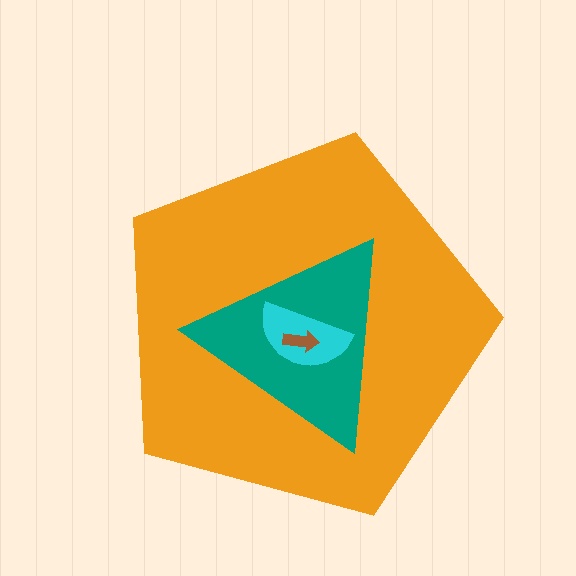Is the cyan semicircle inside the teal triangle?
Yes.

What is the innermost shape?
The brown arrow.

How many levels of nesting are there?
4.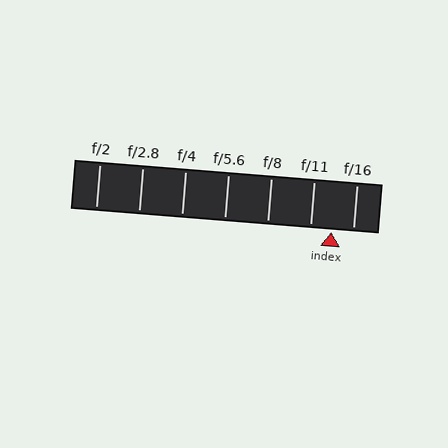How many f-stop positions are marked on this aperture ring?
There are 7 f-stop positions marked.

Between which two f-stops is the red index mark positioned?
The index mark is between f/11 and f/16.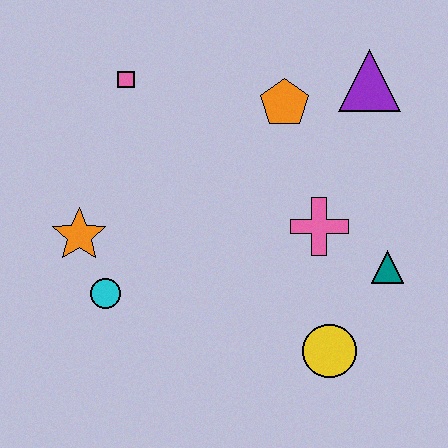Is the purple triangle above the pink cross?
Yes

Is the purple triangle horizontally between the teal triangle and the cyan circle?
Yes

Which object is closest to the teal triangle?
The pink cross is closest to the teal triangle.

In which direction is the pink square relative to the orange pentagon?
The pink square is to the left of the orange pentagon.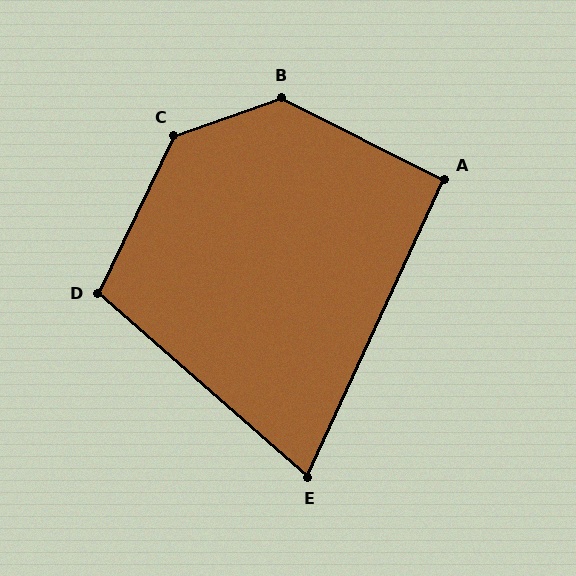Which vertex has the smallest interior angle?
E, at approximately 73 degrees.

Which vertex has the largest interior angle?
C, at approximately 135 degrees.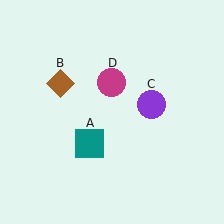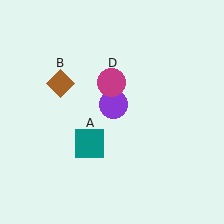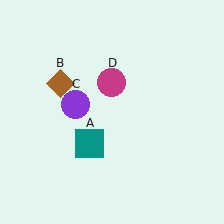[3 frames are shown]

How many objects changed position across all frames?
1 object changed position: purple circle (object C).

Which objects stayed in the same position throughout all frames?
Teal square (object A) and brown diamond (object B) and magenta circle (object D) remained stationary.